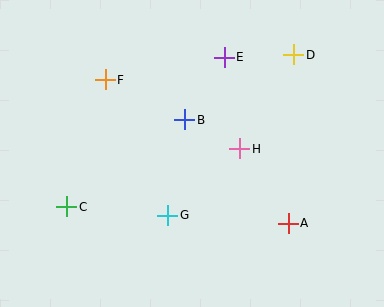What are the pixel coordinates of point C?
Point C is at (67, 207).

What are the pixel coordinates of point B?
Point B is at (185, 120).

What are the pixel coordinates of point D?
Point D is at (294, 55).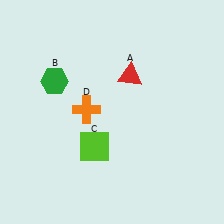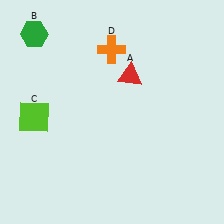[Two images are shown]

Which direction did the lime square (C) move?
The lime square (C) moved left.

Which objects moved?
The objects that moved are: the green hexagon (B), the lime square (C), the orange cross (D).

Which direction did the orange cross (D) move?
The orange cross (D) moved up.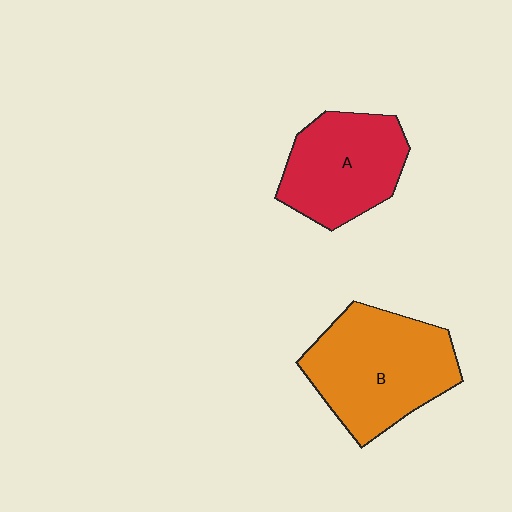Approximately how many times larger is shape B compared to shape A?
Approximately 1.3 times.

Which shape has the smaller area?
Shape A (red).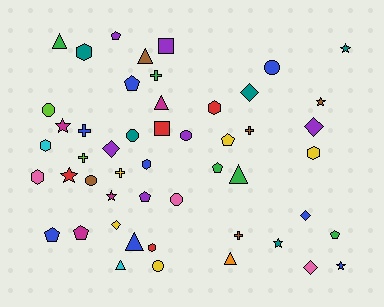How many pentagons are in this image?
There are 8 pentagons.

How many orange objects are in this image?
There is 1 orange object.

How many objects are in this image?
There are 50 objects.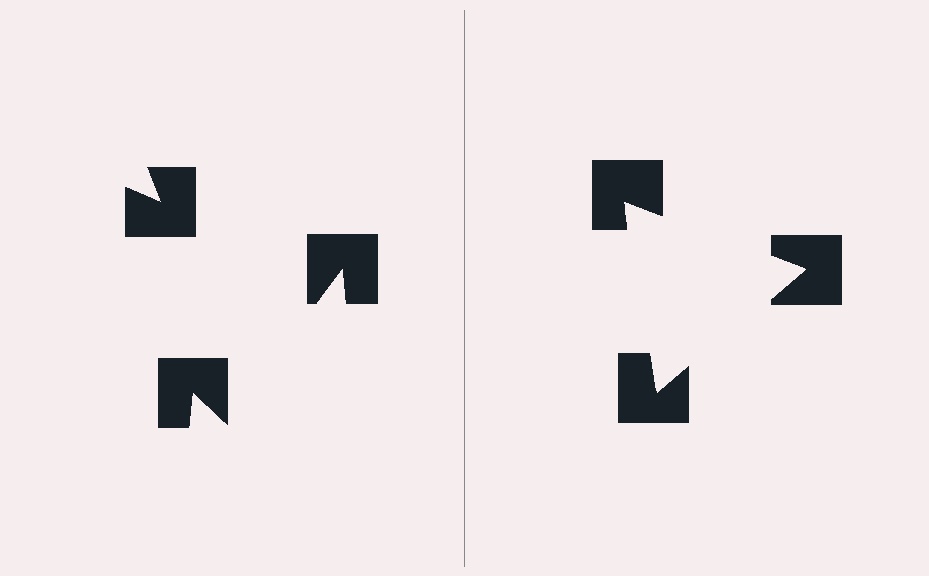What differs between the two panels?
The notched squares are positioned identically on both sides; only the wedge orientations differ. On the right they align to a triangle; on the left they are misaligned.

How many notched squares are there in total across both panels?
6 — 3 on each side.